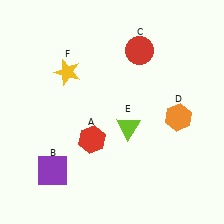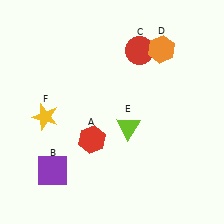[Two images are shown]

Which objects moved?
The objects that moved are: the orange hexagon (D), the yellow star (F).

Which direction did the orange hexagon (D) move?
The orange hexagon (D) moved up.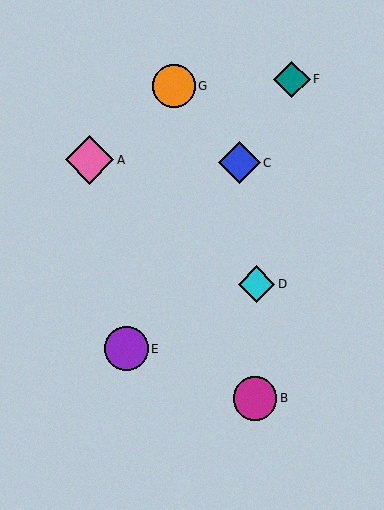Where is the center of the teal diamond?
The center of the teal diamond is at (292, 79).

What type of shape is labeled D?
Shape D is a cyan diamond.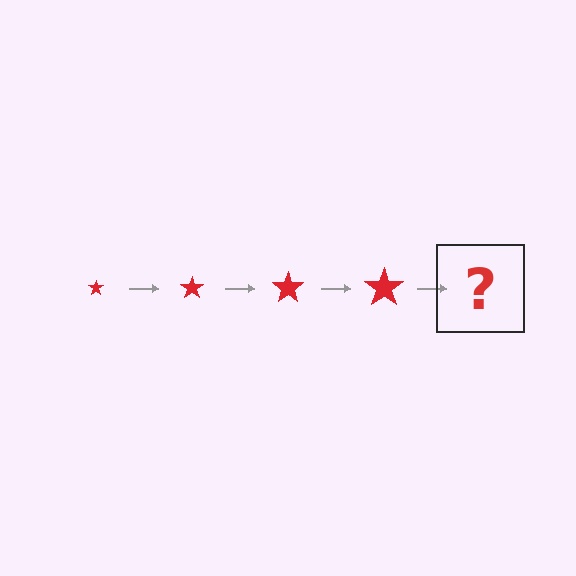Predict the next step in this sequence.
The next step is a red star, larger than the previous one.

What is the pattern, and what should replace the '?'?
The pattern is that the star gets progressively larger each step. The '?' should be a red star, larger than the previous one.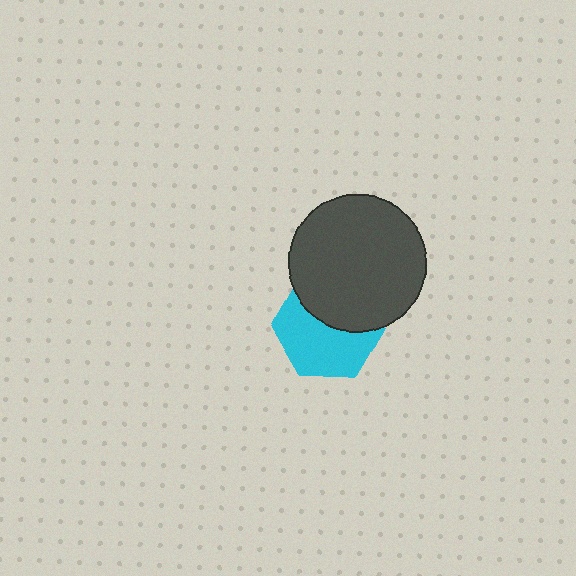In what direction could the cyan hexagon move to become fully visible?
The cyan hexagon could move down. That would shift it out from behind the dark gray circle entirely.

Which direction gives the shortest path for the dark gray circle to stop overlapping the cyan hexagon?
Moving up gives the shortest separation.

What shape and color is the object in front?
The object in front is a dark gray circle.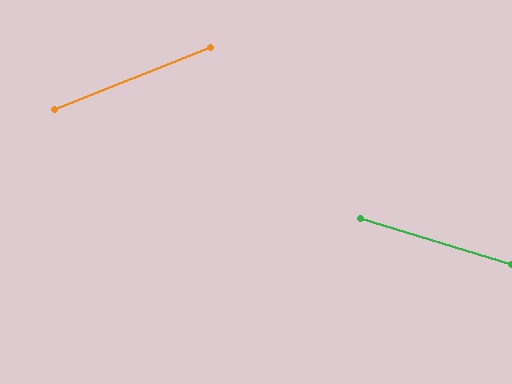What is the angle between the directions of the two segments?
Approximately 39 degrees.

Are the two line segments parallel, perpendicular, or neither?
Neither parallel nor perpendicular — they differ by about 39°.